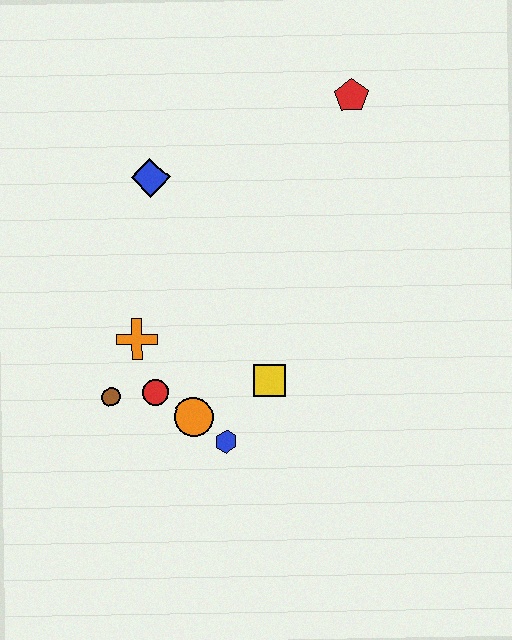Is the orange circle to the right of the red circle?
Yes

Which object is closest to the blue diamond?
The orange cross is closest to the blue diamond.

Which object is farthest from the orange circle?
The red pentagon is farthest from the orange circle.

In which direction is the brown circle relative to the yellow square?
The brown circle is to the left of the yellow square.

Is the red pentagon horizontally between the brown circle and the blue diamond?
No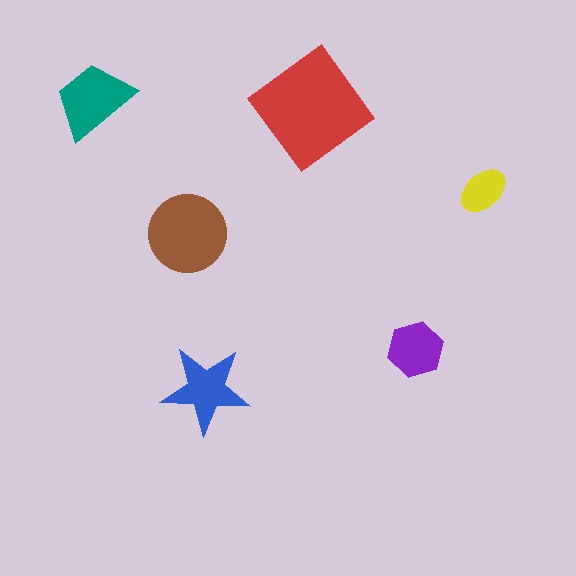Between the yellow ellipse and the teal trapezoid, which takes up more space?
The teal trapezoid.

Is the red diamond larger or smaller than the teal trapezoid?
Larger.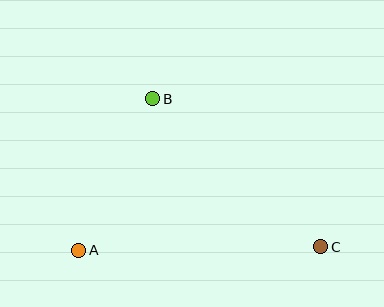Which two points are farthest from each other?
Points A and C are farthest from each other.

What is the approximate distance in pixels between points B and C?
The distance between B and C is approximately 224 pixels.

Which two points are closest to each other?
Points A and B are closest to each other.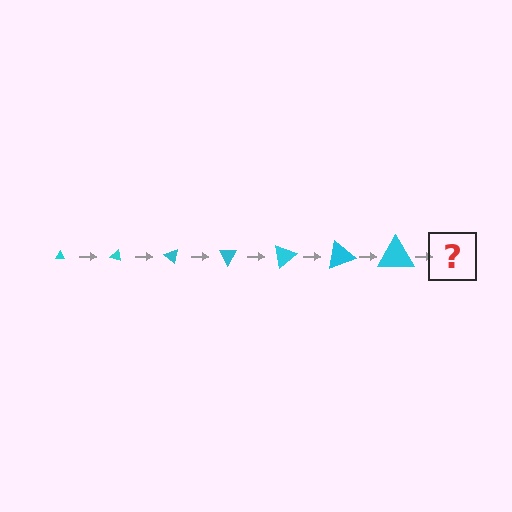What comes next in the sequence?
The next element should be a triangle, larger than the previous one and rotated 140 degrees from the start.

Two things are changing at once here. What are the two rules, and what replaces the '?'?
The two rules are that the triangle grows larger each step and it rotates 20 degrees each step. The '?' should be a triangle, larger than the previous one and rotated 140 degrees from the start.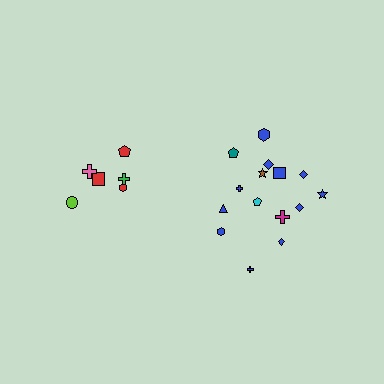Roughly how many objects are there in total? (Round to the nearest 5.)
Roughly 20 objects in total.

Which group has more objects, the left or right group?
The right group.